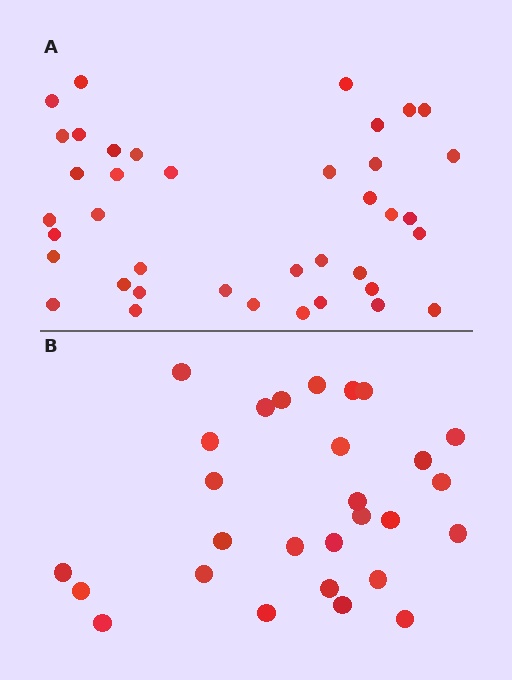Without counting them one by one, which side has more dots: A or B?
Region A (the top region) has more dots.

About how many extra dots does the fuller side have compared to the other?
Region A has roughly 12 or so more dots than region B.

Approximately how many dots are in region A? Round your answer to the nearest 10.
About 40 dots. (The exact count is 39, which rounds to 40.)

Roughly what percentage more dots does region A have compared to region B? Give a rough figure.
About 40% more.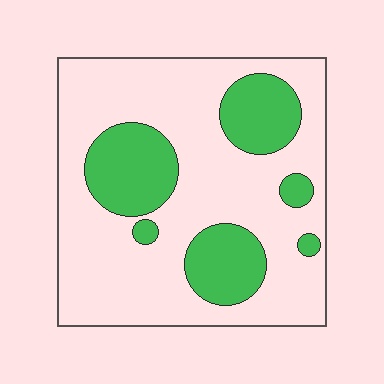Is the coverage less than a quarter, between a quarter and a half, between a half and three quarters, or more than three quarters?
Between a quarter and a half.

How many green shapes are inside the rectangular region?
6.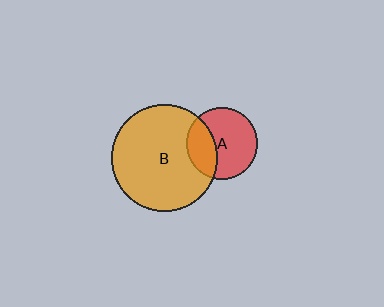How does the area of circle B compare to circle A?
Approximately 2.2 times.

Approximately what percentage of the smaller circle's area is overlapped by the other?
Approximately 35%.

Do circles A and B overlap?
Yes.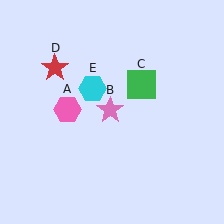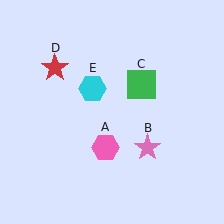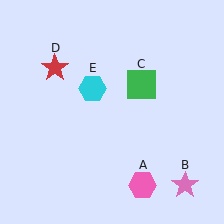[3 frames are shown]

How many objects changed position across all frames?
2 objects changed position: pink hexagon (object A), pink star (object B).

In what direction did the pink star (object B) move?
The pink star (object B) moved down and to the right.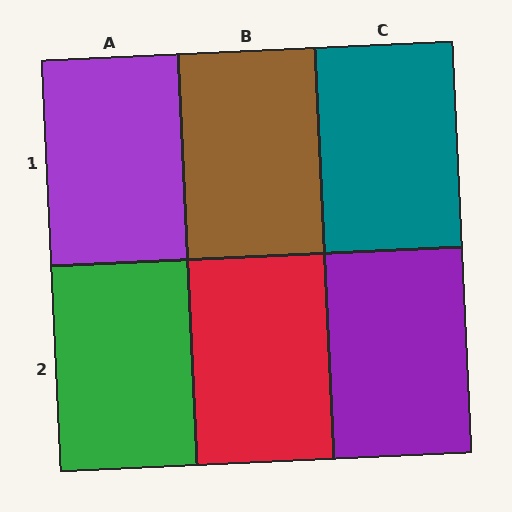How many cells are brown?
1 cell is brown.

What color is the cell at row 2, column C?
Purple.